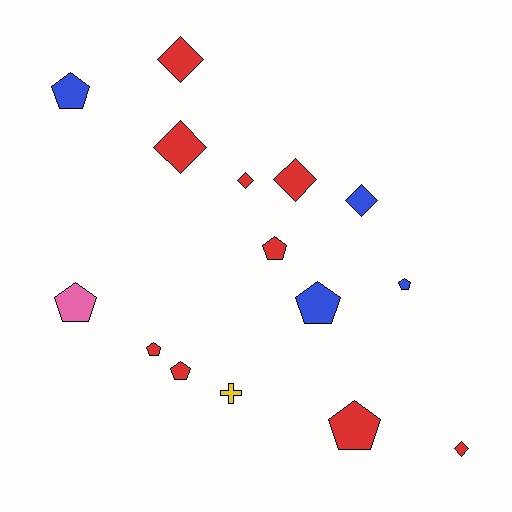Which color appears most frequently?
Red, with 9 objects.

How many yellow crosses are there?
There is 1 yellow cross.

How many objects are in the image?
There are 15 objects.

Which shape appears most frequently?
Pentagon, with 8 objects.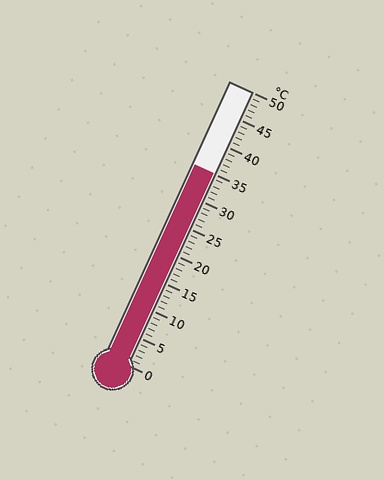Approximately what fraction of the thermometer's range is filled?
The thermometer is filled to approximately 70% of its range.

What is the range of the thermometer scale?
The thermometer scale ranges from 0°C to 50°C.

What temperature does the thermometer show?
The thermometer shows approximately 35°C.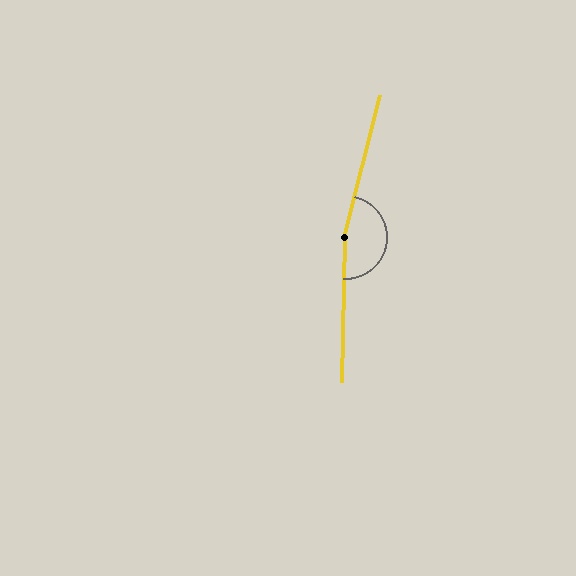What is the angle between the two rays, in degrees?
Approximately 167 degrees.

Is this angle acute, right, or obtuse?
It is obtuse.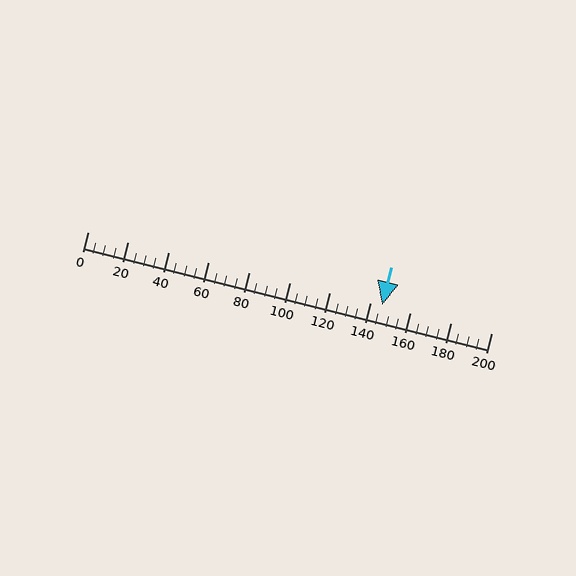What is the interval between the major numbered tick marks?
The major tick marks are spaced 20 units apart.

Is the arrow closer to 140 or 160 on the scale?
The arrow is closer to 140.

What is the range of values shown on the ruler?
The ruler shows values from 0 to 200.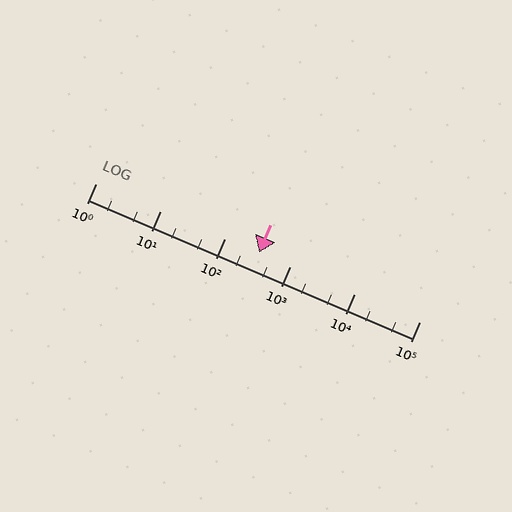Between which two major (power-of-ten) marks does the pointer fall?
The pointer is between 100 and 1000.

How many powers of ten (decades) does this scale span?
The scale spans 5 decades, from 1 to 100000.